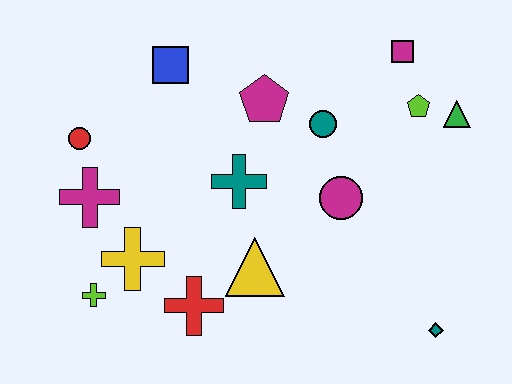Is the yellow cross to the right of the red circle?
Yes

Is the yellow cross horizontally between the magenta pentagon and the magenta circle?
No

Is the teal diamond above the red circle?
No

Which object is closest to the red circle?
The magenta cross is closest to the red circle.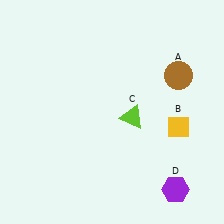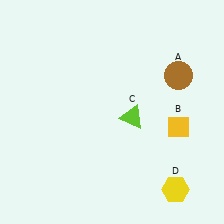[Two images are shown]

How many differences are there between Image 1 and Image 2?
There is 1 difference between the two images.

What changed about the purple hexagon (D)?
In Image 1, D is purple. In Image 2, it changed to yellow.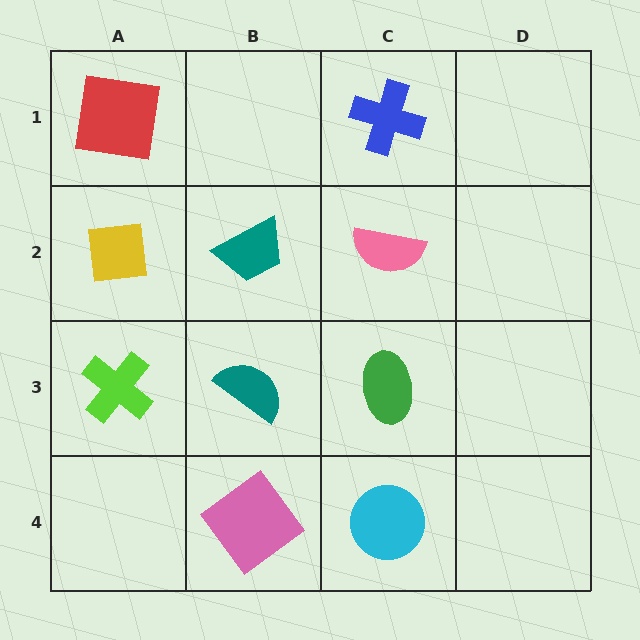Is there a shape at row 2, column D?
No, that cell is empty.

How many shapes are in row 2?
3 shapes.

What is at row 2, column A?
A yellow square.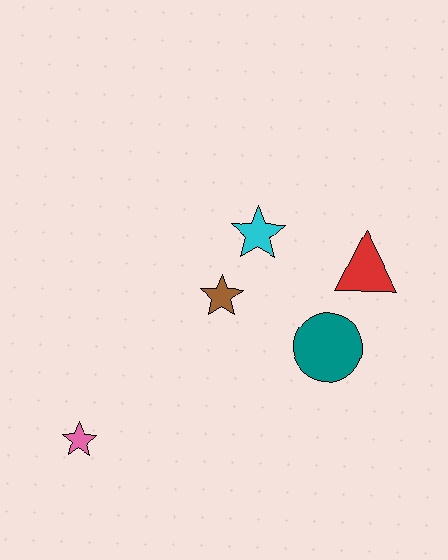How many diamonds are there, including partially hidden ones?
There are no diamonds.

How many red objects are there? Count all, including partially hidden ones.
There is 1 red object.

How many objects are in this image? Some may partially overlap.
There are 5 objects.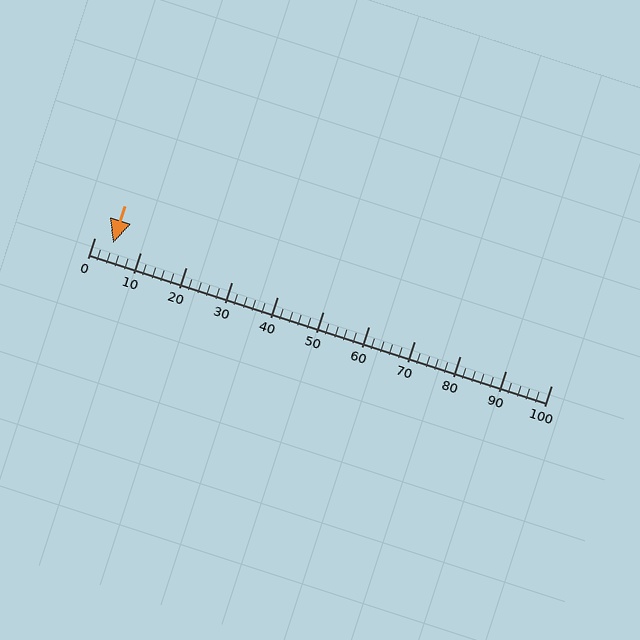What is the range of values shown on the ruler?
The ruler shows values from 0 to 100.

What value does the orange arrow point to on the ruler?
The orange arrow points to approximately 4.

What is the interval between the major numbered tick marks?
The major tick marks are spaced 10 units apart.